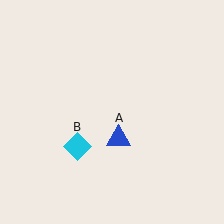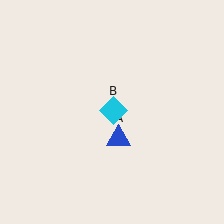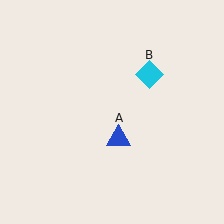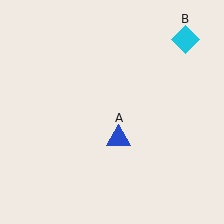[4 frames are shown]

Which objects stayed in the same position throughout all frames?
Blue triangle (object A) remained stationary.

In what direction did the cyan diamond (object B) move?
The cyan diamond (object B) moved up and to the right.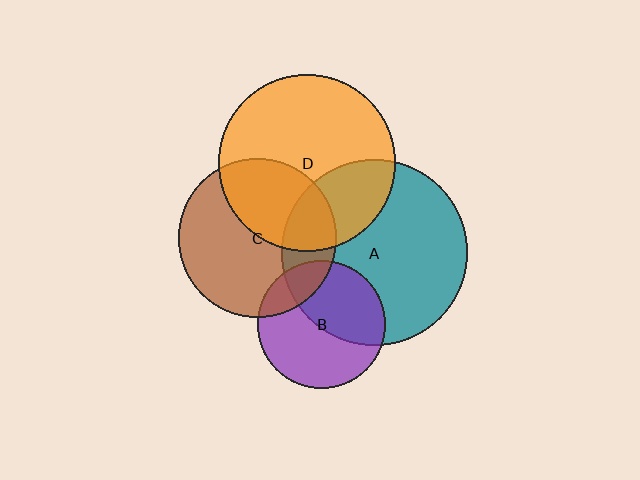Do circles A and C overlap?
Yes.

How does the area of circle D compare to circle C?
Approximately 1.2 times.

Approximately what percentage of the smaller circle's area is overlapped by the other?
Approximately 25%.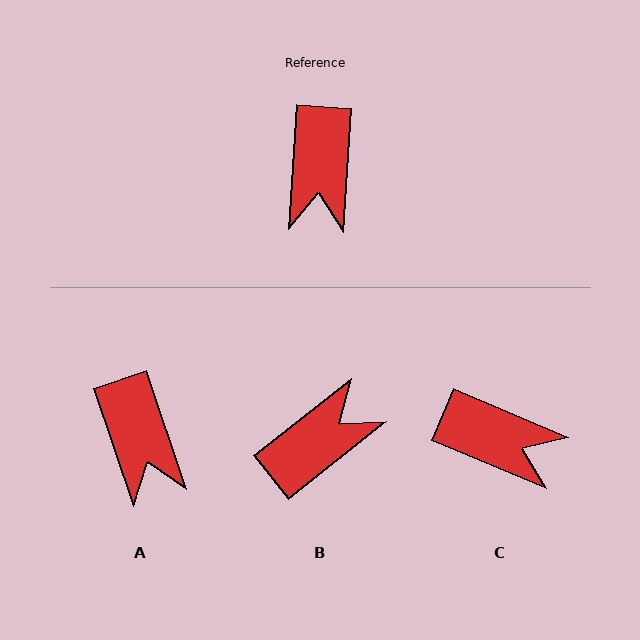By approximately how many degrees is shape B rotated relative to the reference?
Approximately 132 degrees counter-clockwise.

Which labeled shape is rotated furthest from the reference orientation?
B, about 132 degrees away.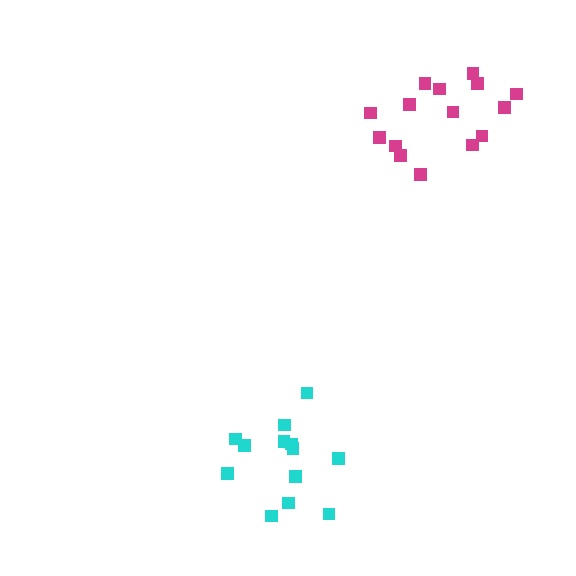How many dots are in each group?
Group 1: 15 dots, Group 2: 13 dots (28 total).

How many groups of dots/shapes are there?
There are 2 groups.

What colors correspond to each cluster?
The clusters are colored: magenta, cyan.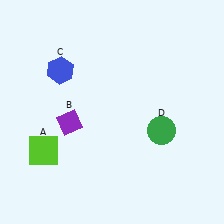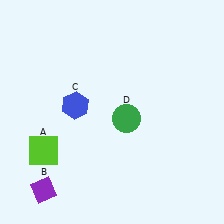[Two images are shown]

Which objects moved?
The objects that moved are: the purple diamond (B), the blue hexagon (C), the green circle (D).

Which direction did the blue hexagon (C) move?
The blue hexagon (C) moved down.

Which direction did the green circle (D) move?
The green circle (D) moved left.